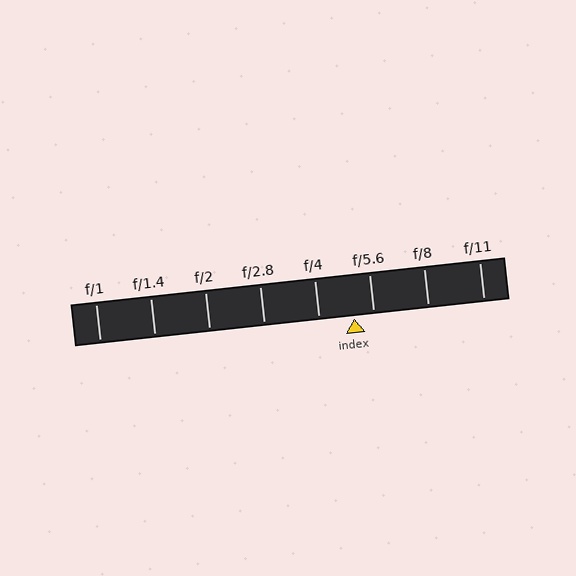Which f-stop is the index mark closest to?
The index mark is closest to f/5.6.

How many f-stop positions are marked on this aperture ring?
There are 8 f-stop positions marked.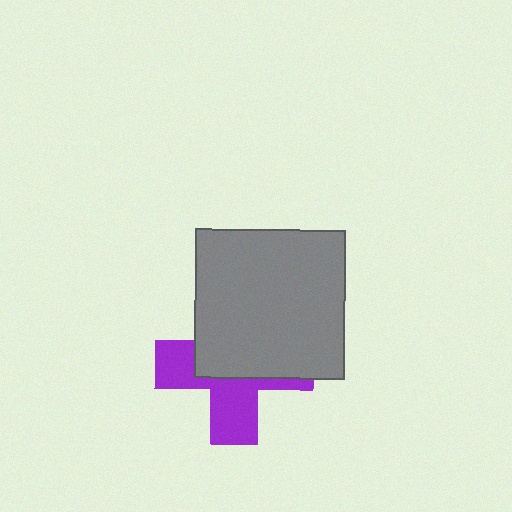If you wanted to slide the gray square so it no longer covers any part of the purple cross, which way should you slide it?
Slide it up — that is the most direct way to separate the two shapes.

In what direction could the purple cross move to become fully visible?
The purple cross could move down. That would shift it out from behind the gray square entirely.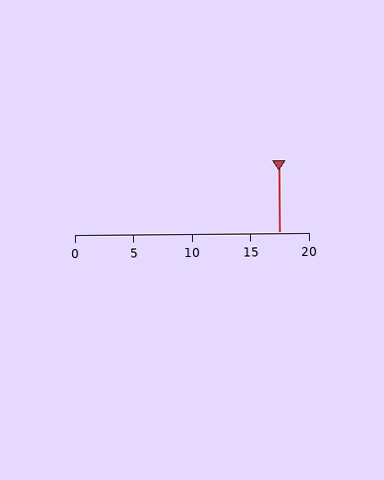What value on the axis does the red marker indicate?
The marker indicates approximately 17.5.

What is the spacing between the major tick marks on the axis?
The major ticks are spaced 5 apart.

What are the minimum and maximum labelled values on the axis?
The axis runs from 0 to 20.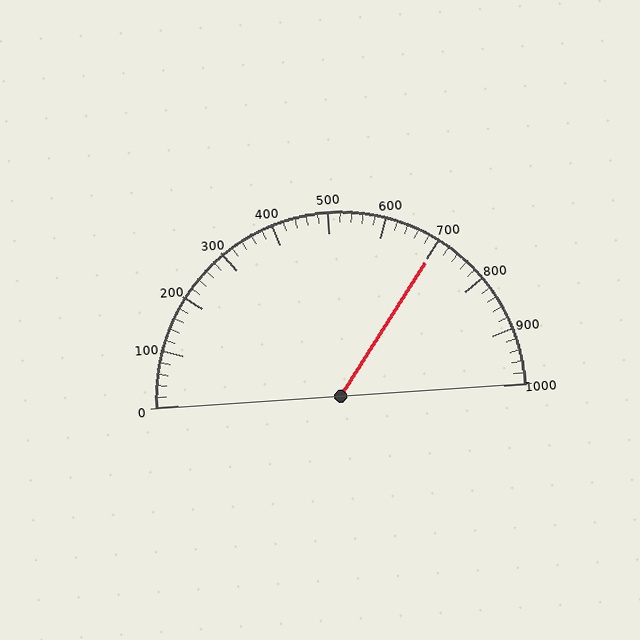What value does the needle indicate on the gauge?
The needle indicates approximately 700.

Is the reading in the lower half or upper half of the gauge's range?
The reading is in the upper half of the range (0 to 1000).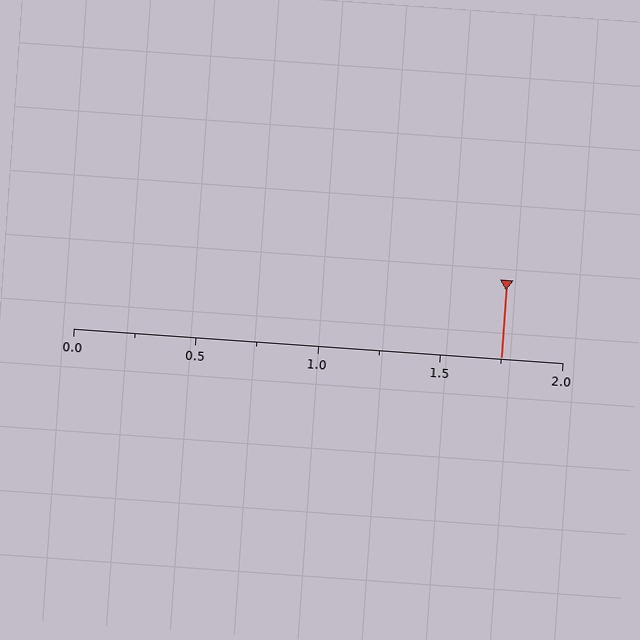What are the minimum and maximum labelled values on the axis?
The axis runs from 0.0 to 2.0.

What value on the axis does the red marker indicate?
The marker indicates approximately 1.75.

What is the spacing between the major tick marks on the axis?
The major ticks are spaced 0.5 apart.